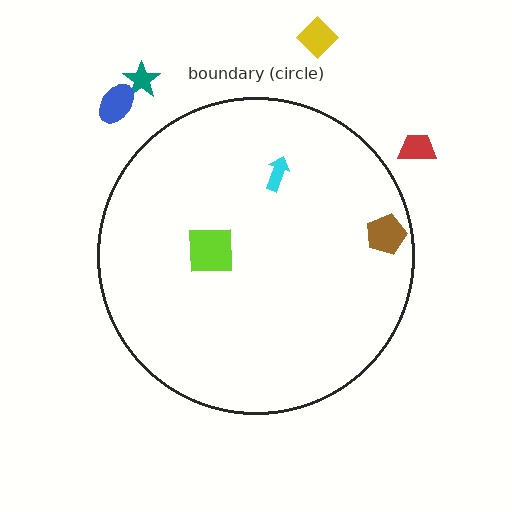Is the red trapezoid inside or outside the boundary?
Outside.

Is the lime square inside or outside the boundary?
Inside.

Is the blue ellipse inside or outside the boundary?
Outside.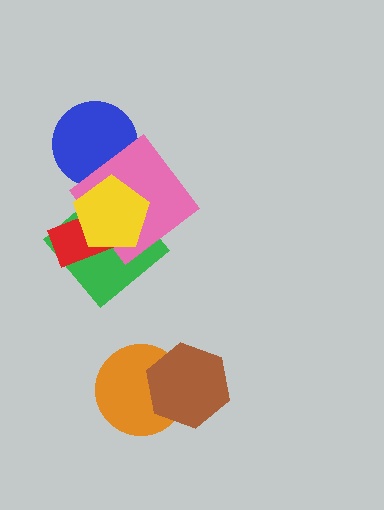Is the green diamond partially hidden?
Yes, it is partially covered by another shape.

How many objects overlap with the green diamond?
3 objects overlap with the green diamond.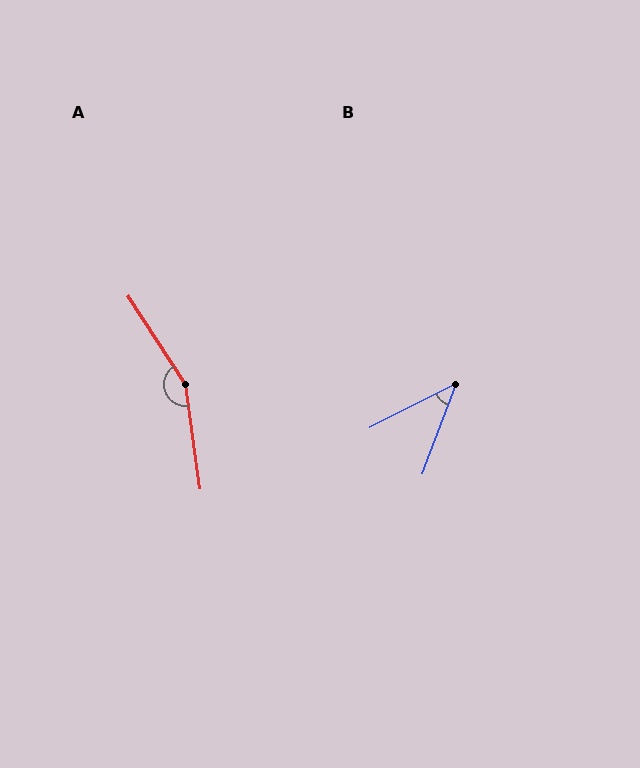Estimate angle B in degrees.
Approximately 43 degrees.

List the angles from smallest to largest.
B (43°), A (155°).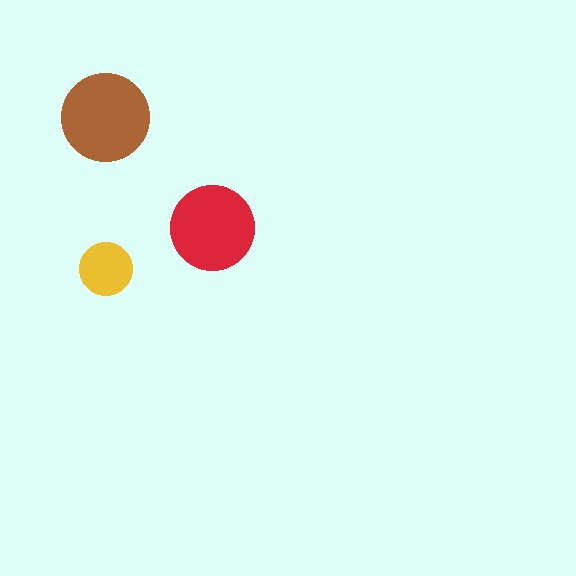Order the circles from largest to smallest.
the brown one, the red one, the yellow one.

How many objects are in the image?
There are 3 objects in the image.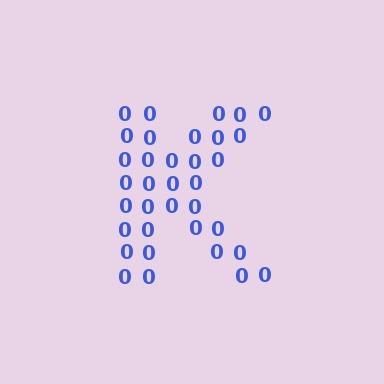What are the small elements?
The small elements are digit 0's.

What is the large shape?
The large shape is the letter K.